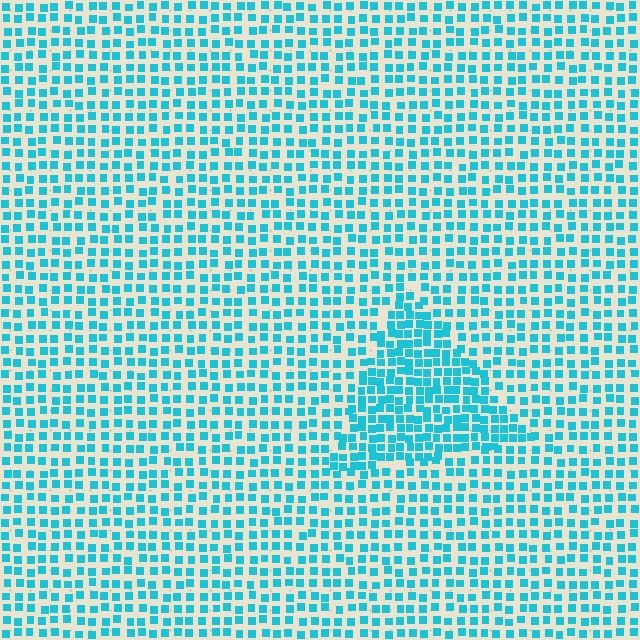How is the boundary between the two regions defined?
The boundary is defined by a change in element density (approximately 1.7x ratio). All elements are the same color, size, and shape.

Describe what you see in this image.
The image contains small cyan elements arranged at two different densities. A triangle-shaped region is visible where the elements are more densely packed than the surrounding area.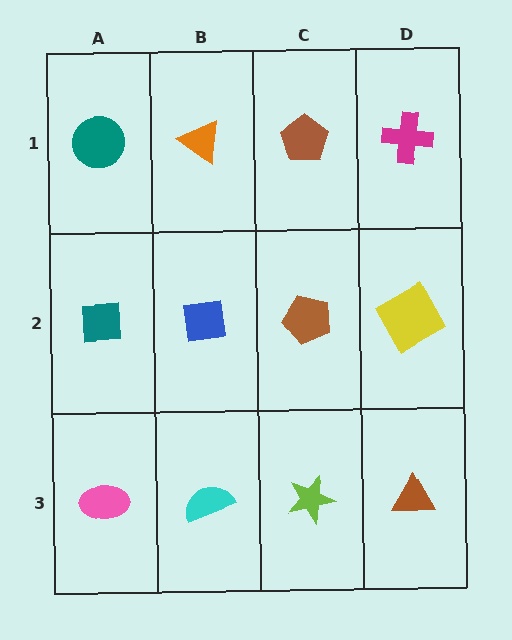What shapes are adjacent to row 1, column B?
A blue square (row 2, column B), a teal circle (row 1, column A), a brown pentagon (row 1, column C).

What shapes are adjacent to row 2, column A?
A teal circle (row 1, column A), a pink ellipse (row 3, column A), a blue square (row 2, column B).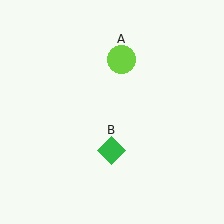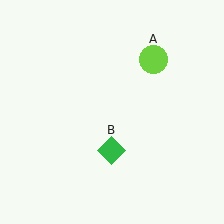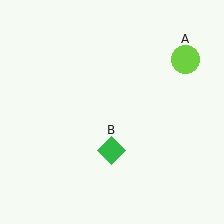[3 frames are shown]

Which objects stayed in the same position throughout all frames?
Green diamond (object B) remained stationary.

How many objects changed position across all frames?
1 object changed position: lime circle (object A).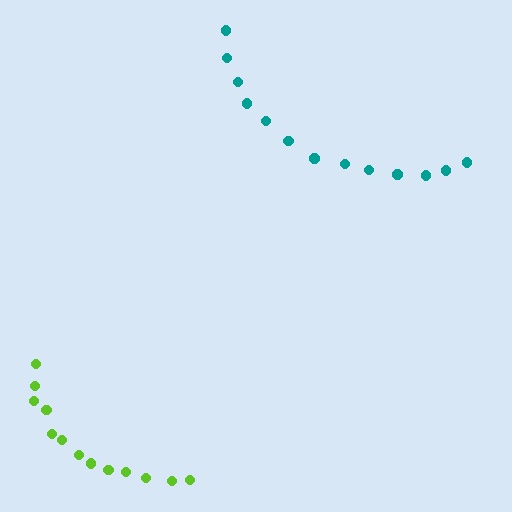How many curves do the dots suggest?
There are 2 distinct paths.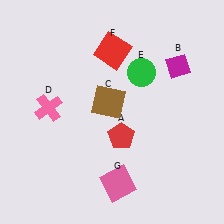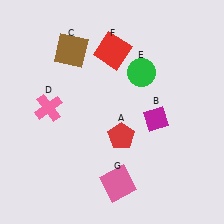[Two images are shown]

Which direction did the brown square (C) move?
The brown square (C) moved up.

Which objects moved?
The objects that moved are: the magenta diamond (B), the brown square (C).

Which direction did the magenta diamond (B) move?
The magenta diamond (B) moved down.